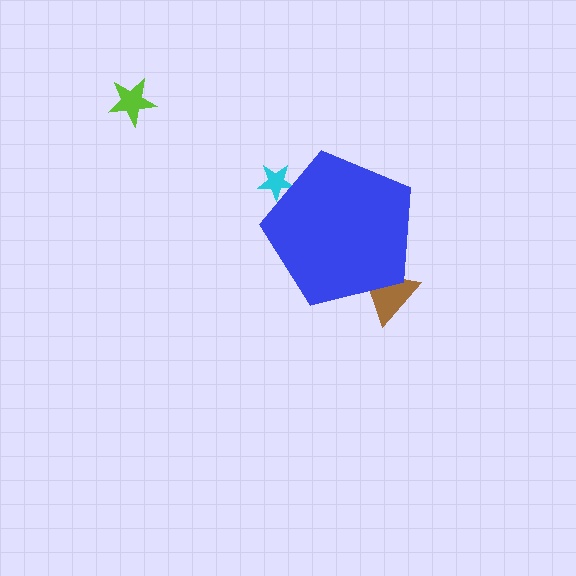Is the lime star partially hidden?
No, the lime star is fully visible.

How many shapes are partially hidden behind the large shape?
2 shapes are partially hidden.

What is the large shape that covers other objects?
A blue pentagon.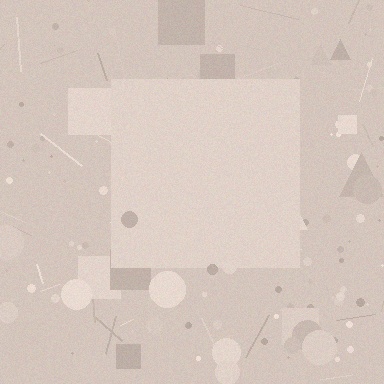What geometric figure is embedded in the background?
A square is embedded in the background.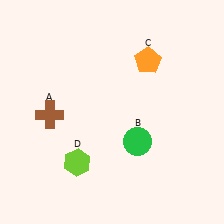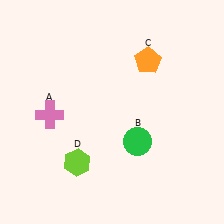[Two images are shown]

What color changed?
The cross (A) changed from brown in Image 1 to pink in Image 2.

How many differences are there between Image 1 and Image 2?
There is 1 difference between the two images.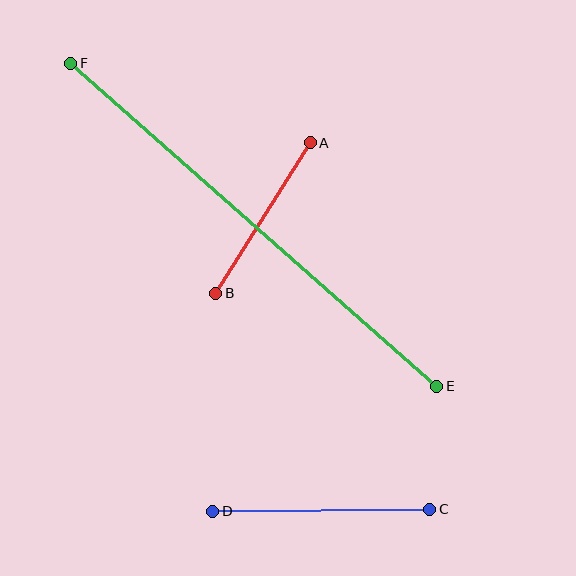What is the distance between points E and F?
The distance is approximately 488 pixels.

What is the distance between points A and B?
The distance is approximately 178 pixels.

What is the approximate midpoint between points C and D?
The midpoint is at approximately (321, 510) pixels.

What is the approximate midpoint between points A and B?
The midpoint is at approximately (263, 218) pixels.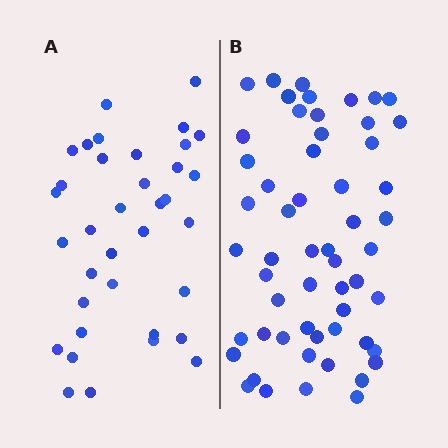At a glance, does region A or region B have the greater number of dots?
Region B (the right region) has more dots.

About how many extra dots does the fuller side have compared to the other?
Region B has approximately 20 more dots than region A.